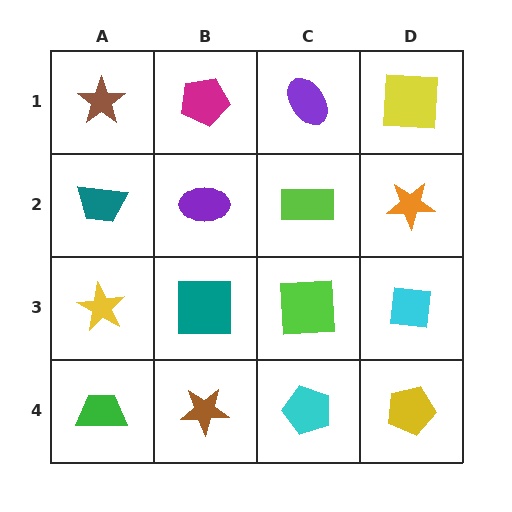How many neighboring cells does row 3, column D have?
3.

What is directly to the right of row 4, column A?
A brown star.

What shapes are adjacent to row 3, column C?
A lime rectangle (row 2, column C), a cyan pentagon (row 4, column C), a teal square (row 3, column B), a cyan square (row 3, column D).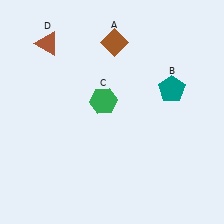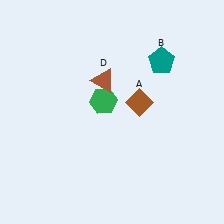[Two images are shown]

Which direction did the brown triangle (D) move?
The brown triangle (D) moved right.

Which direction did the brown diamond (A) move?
The brown diamond (A) moved down.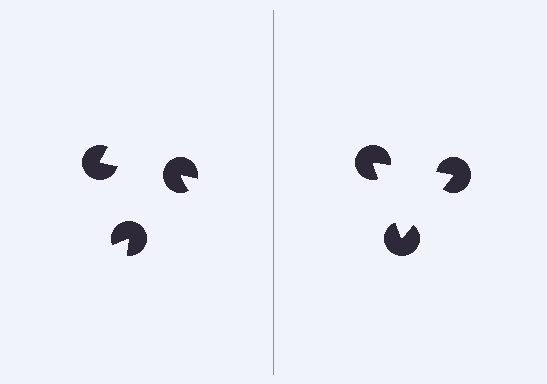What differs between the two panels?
The pac-man discs are positioned identically on both sides; only the wedge orientations differ. On the right they align to a triangle; on the left they are misaligned.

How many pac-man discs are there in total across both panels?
6 — 3 on each side.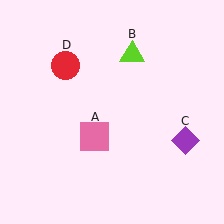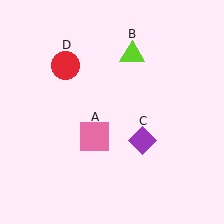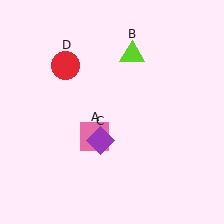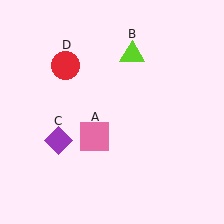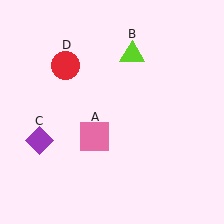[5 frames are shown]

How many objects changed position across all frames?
1 object changed position: purple diamond (object C).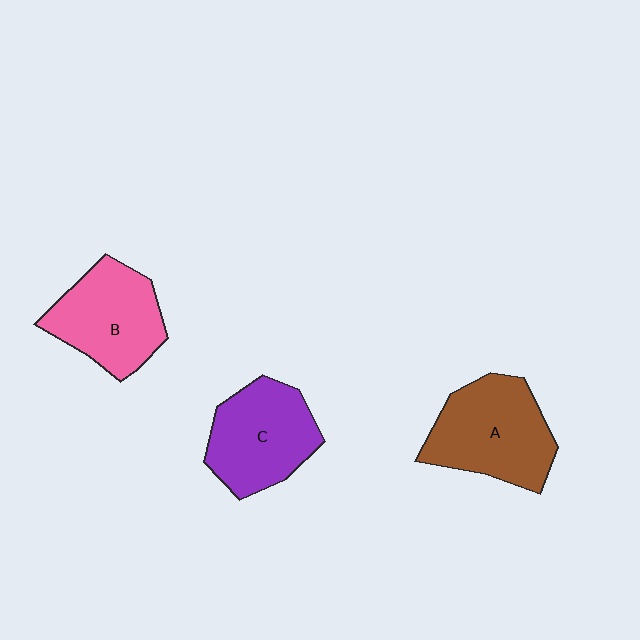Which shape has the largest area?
Shape A (brown).